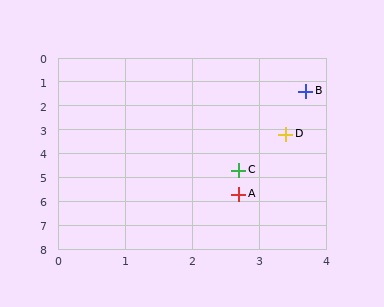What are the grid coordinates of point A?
Point A is at approximately (2.7, 5.7).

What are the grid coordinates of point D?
Point D is at approximately (3.4, 3.2).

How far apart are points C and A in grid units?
Points C and A are about 1.0 grid units apart.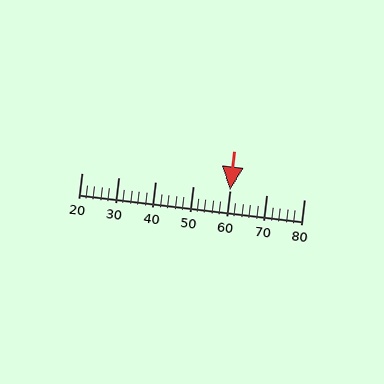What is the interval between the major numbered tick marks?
The major tick marks are spaced 10 units apart.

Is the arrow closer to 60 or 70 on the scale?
The arrow is closer to 60.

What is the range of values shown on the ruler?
The ruler shows values from 20 to 80.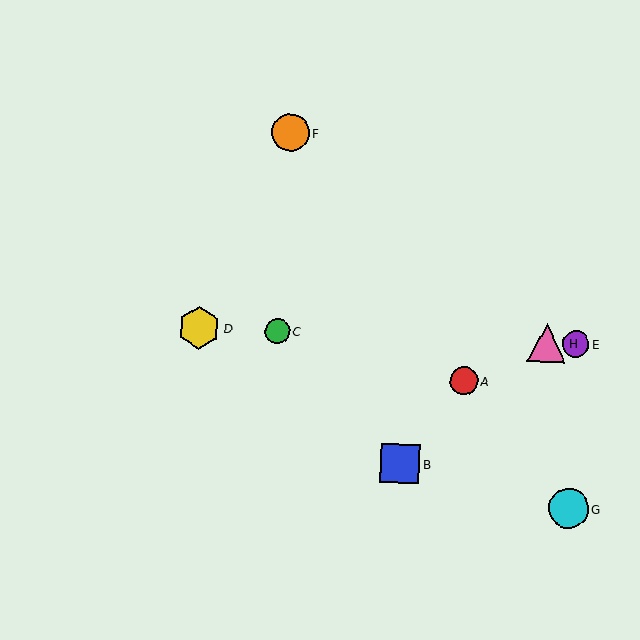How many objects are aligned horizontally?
4 objects (C, D, E, H) are aligned horizontally.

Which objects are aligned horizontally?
Objects C, D, E, H are aligned horizontally.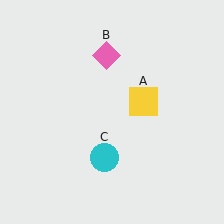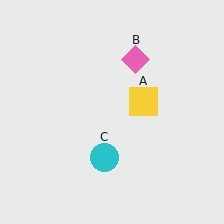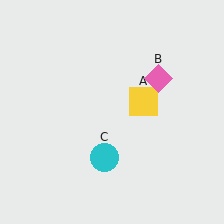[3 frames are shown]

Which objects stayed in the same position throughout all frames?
Yellow square (object A) and cyan circle (object C) remained stationary.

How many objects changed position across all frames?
1 object changed position: pink diamond (object B).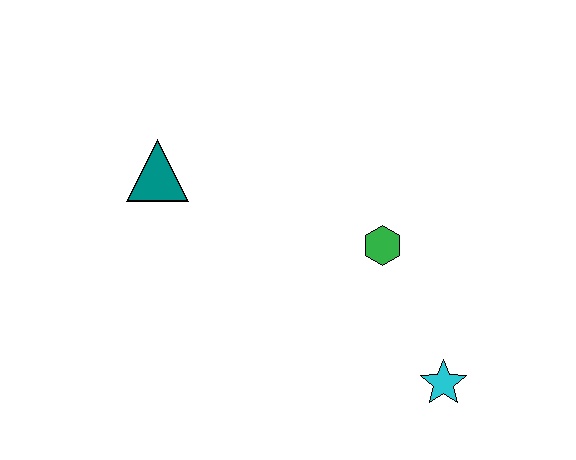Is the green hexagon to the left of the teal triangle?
No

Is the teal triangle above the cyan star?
Yes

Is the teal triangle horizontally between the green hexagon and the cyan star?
No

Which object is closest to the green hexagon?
The cyan star is closest to the green hexagon.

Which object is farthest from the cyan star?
The teal triangle is farthest from the cyan star.